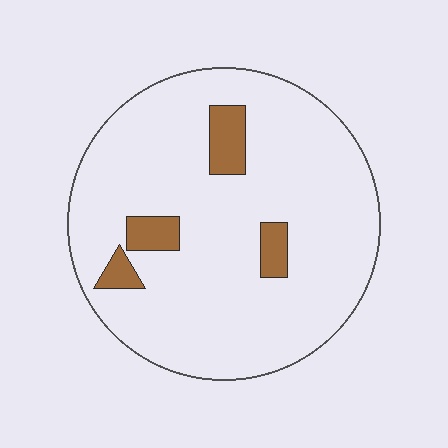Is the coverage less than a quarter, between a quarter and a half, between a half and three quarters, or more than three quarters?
Less than a quarter.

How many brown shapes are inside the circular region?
4.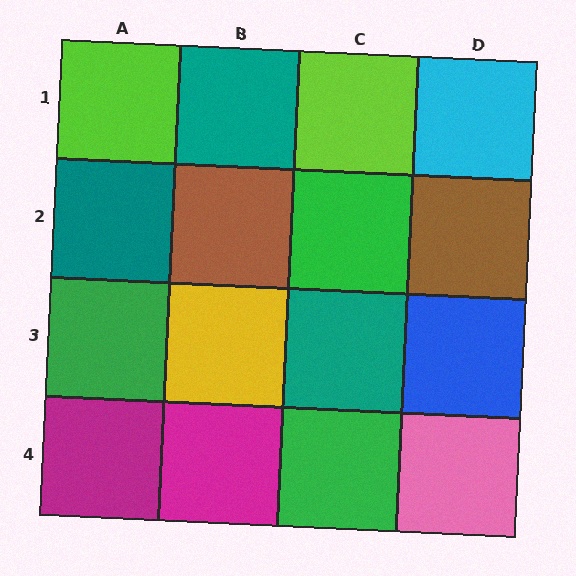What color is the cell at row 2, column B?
Brown.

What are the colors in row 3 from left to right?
Green, yellow, teal, blue.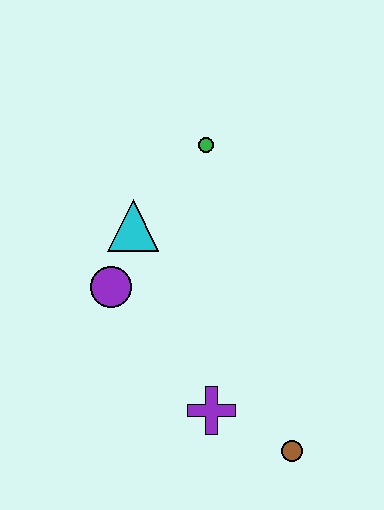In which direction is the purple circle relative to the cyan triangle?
The purple circle is below the cyan triangle.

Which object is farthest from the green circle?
The brown circle is farthest from the green circle.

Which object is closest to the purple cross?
The brown circle is closest to the purple cross.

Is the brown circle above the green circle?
No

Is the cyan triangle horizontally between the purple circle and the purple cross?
Yes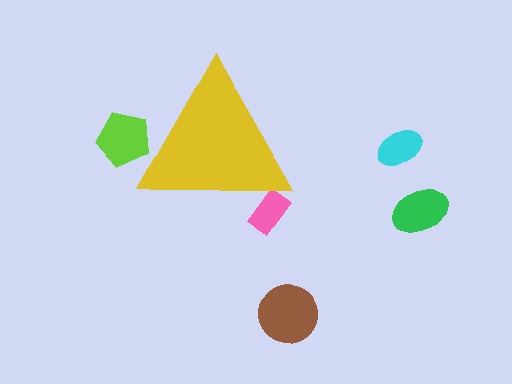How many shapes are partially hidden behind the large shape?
2 shapes are partially hidden.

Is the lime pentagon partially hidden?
Yes, the lime pentagon is partially hidden behind the yellow triangle.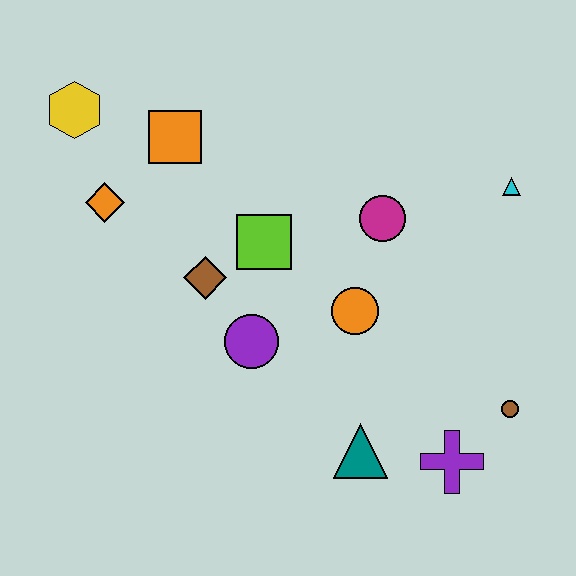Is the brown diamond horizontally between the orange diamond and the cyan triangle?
Yes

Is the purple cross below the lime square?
Yes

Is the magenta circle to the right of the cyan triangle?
No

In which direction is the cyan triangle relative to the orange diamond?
The cyan triangle is to the right of the orange diamond.